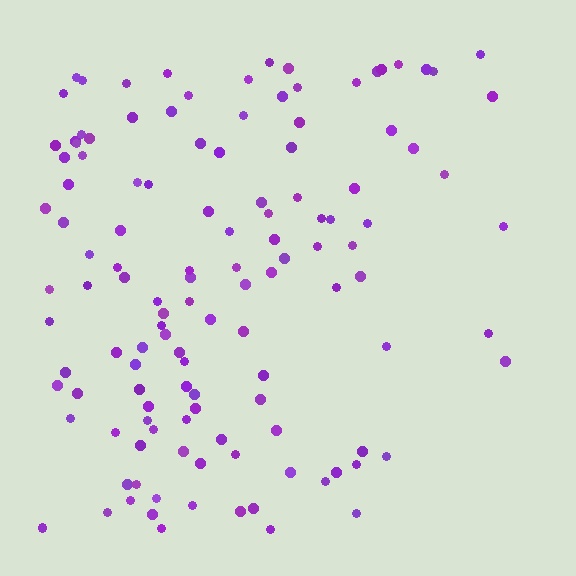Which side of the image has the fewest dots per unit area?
The right.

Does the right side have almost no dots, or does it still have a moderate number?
Still a moderate number, just noticeably fewer than the left.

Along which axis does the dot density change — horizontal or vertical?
Horizontal.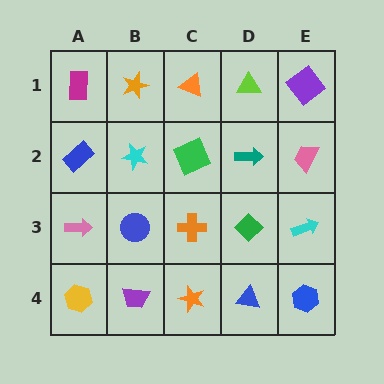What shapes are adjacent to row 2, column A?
A magenta rectangle (row 1, column A), a pink arrow (row 3, column A), a cyan star (row 2, column B).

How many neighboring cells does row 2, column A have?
3.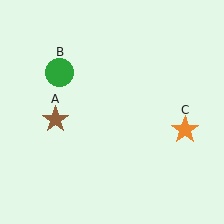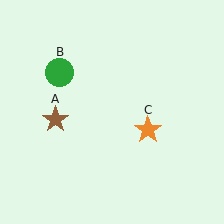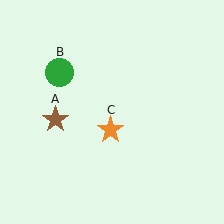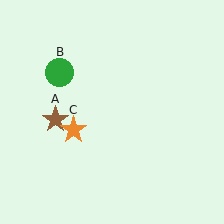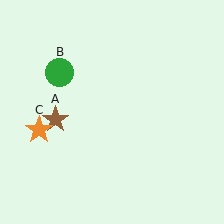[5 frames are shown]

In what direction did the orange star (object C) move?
The orange star (object C) moved left.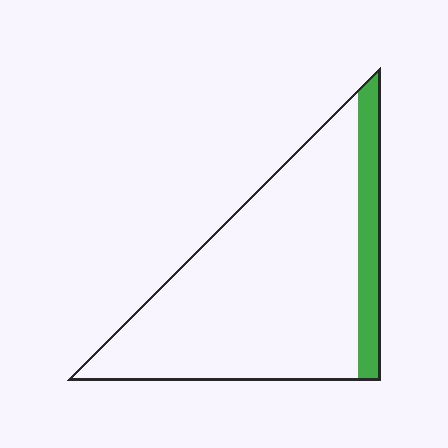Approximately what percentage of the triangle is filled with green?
Approximately 15%.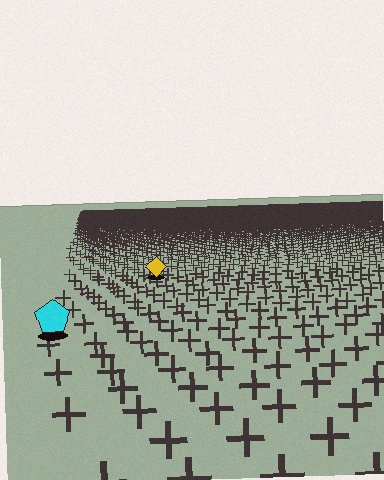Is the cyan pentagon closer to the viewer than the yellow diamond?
Yes. The cyan pentagon is closer — you can tell from the texture gradient: the ground texture is coarser near it.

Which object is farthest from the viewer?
The yellow diamond is farthest from the viewer. It appears smaller and the ground texture around it is denser.